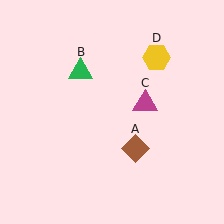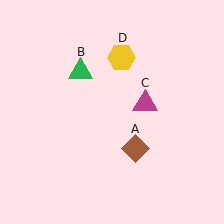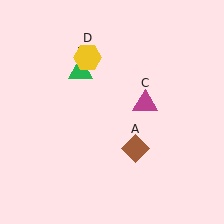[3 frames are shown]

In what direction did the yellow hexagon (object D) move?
The yellow hexagon (object D) moved left.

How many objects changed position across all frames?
1 object changed position: yellow hexagon (object D).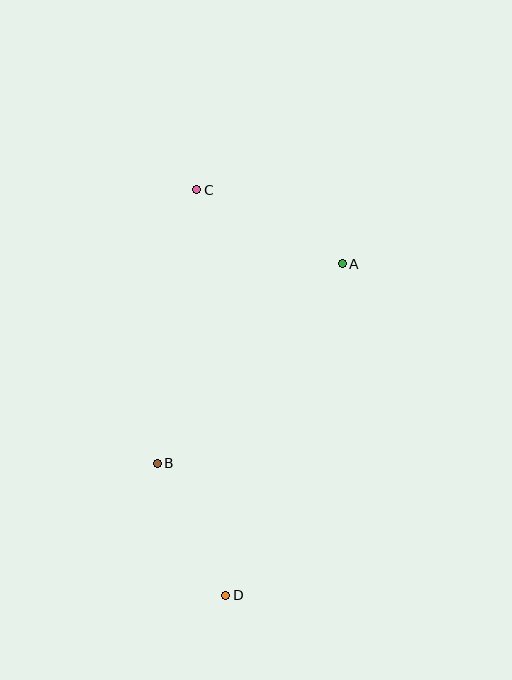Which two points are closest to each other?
Points B and D are closest to each other.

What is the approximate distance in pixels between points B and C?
The distance between B and C is approximately 276 pixels.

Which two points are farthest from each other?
Points C and D are farthest from each other.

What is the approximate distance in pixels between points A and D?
The distance between A and D is approximately 351 pixels.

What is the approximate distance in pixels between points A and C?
The distance between A and C is approximately 163 pixels.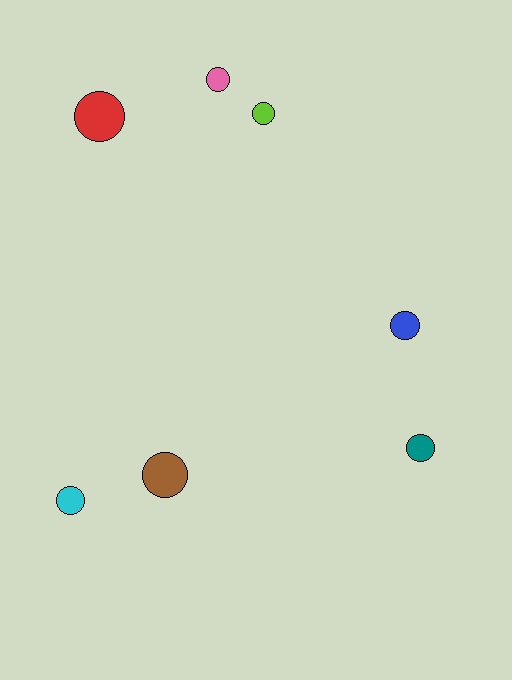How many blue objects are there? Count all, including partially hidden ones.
There is 1 blue object.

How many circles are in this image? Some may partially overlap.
There are 7 circles.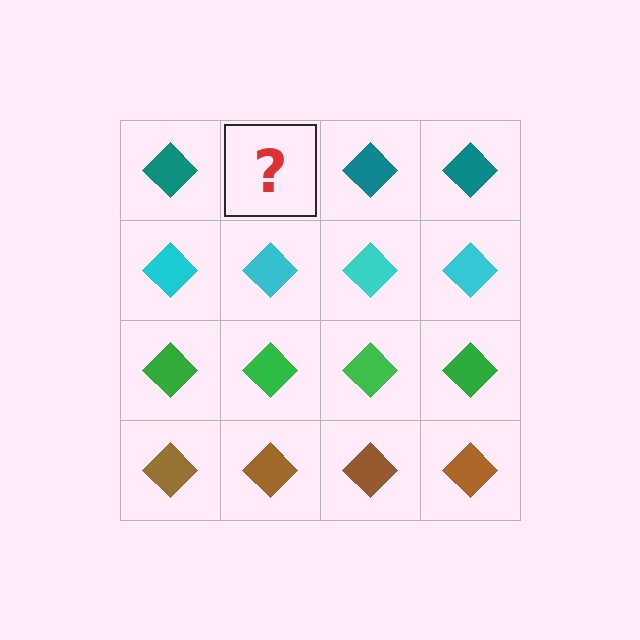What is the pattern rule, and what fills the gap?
The rule is that each row has a consistent color. The gap should be filled with a teal diamond.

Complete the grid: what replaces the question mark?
The question mark should be replaced with a teal diamond.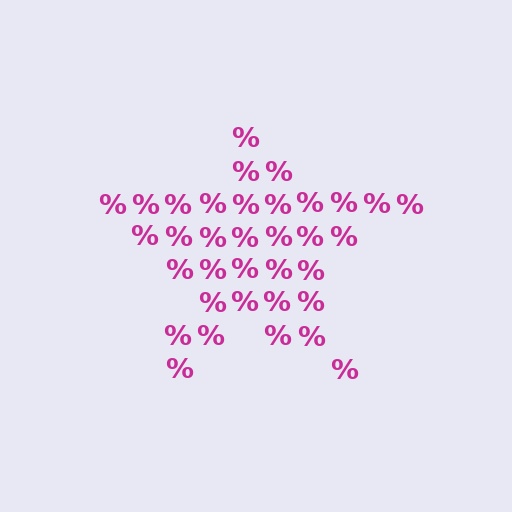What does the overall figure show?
The overall figure shows a star.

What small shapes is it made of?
It is made of small percent signs.